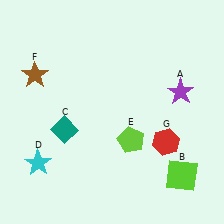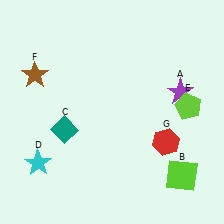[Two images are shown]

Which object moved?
The lime pentagon (E) moved right.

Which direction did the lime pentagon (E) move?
The lime pentagon (E) moved right.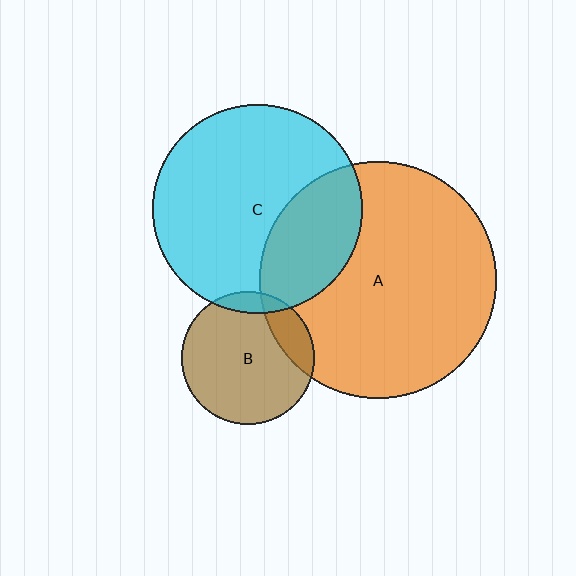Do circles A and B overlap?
Yes.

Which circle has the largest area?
Circle A (orange).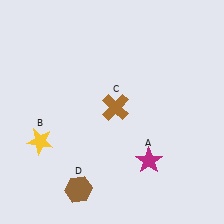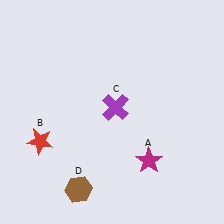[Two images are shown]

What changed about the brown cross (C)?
In Image 1, C is brown. In Image 2, it changed to purple.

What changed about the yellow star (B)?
In Image 1, B is yellow. In Image 2, it changed to red.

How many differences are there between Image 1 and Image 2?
There are 2 differences between the two images.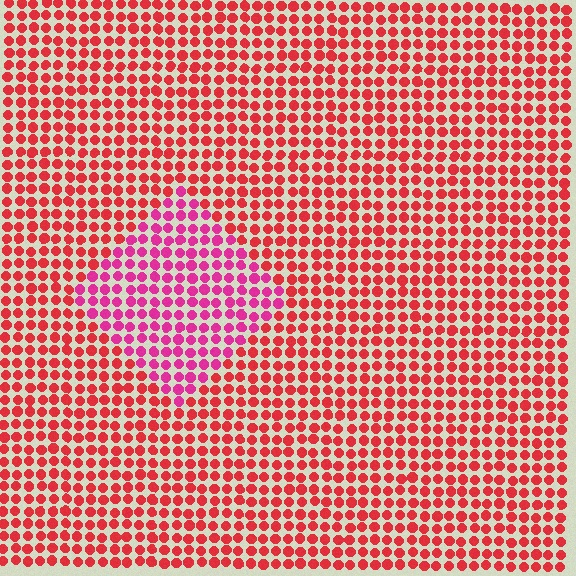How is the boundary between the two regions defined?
The boundary is defined purely by a slight shift in hue (about 33 degrees). Spacing, size, and orientation are identical on both sides.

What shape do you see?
I see a diamond.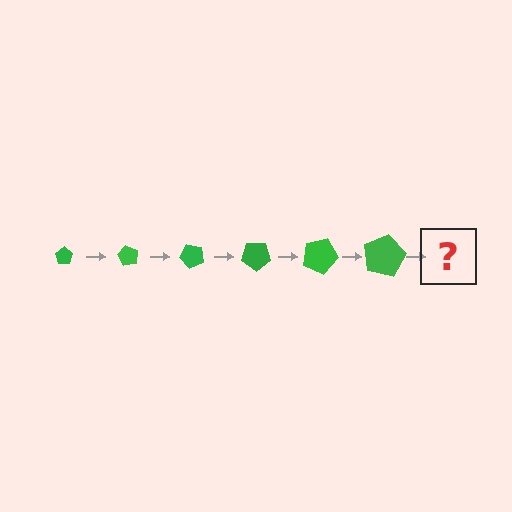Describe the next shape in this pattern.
It should be a pentagon, larger than the previous one and rotated 360 degrees from the start.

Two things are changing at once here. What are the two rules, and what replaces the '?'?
The two rules are that the pentagon grows larger each step and it rotates 60 degrees each step. The '?' should be a pentagon, larger than the previous one and rotated 360 degrees from the start.